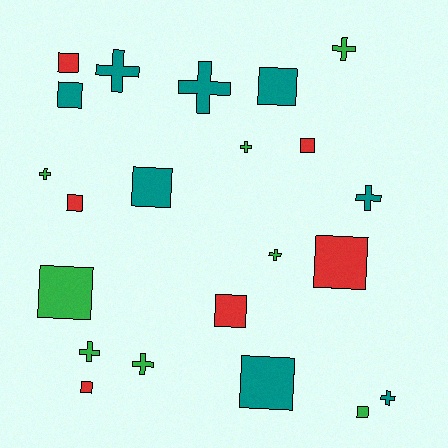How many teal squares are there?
There are 4 teal squares.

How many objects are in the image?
There are 22 objects.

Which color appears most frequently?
Teal, with 8 objects.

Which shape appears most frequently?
Square, with 12 objects.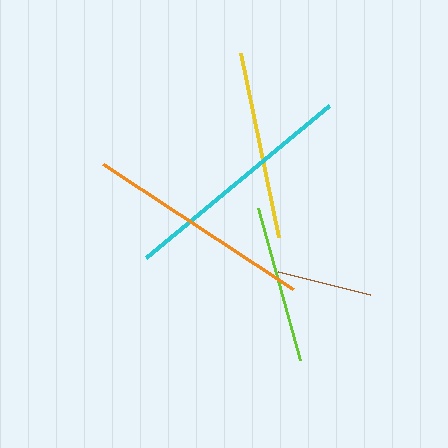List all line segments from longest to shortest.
From longest to shortest: cyan, orange, yellow, lime, brown.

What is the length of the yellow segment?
The yellow segment is approximately 188 pixels long.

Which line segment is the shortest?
The brown line is the shortest at approximately 95 pixels.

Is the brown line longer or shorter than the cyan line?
The cyan line is longer than the brown line.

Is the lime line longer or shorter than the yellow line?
The yellow line is longer than the lime line.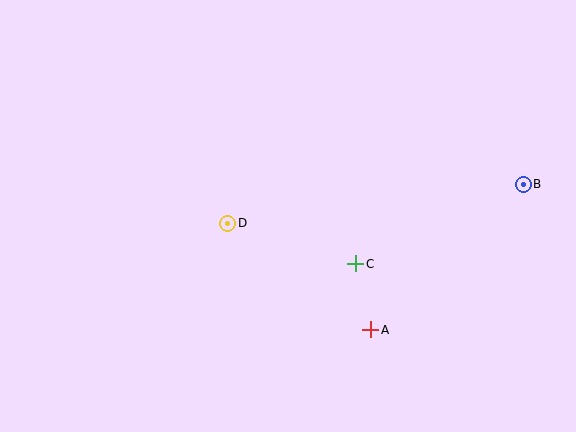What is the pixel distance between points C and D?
The distance between C and D is 134 pixels.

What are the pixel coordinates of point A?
Point A is at (371, 330).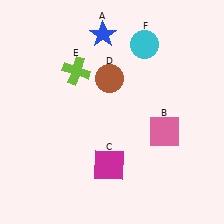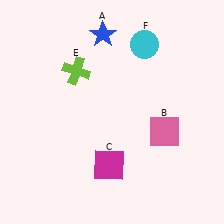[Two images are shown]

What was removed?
The brown circle (D) was removed in Image 2.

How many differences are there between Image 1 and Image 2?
There is 1 difference between the two images.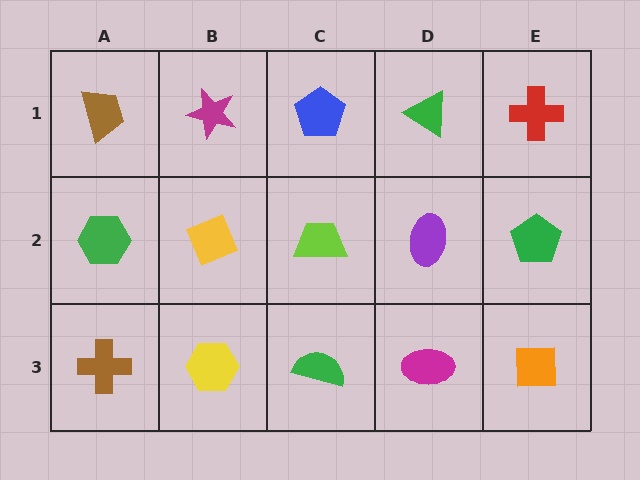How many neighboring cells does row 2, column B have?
4.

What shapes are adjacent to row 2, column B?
A magenta star (row 1, column B), a yellow hexagon (row 3, column B), a green hexagon (row 2, column A), a lime trapezoid (row 2, column C).